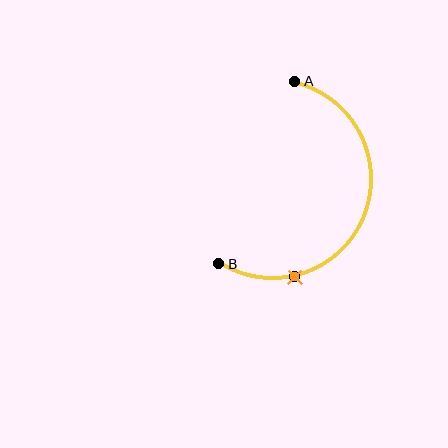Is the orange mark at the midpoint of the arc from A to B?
No. The orange mark lies on the arc but is closer to endpoint B. The arc midpoint would be at the point on the curve equidistant along the arc from both A and B.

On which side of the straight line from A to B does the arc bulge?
The arc bulges to the right of the straight line connecting A and B.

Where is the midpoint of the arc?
The arc midpoint is the point on the curve farthest from the straight line joining A and B. It sits to the right of that line.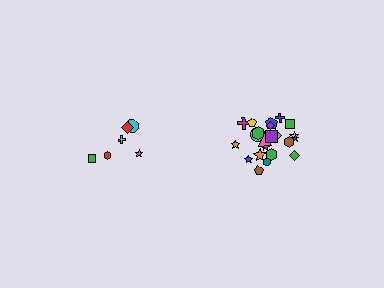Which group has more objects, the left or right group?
The right group.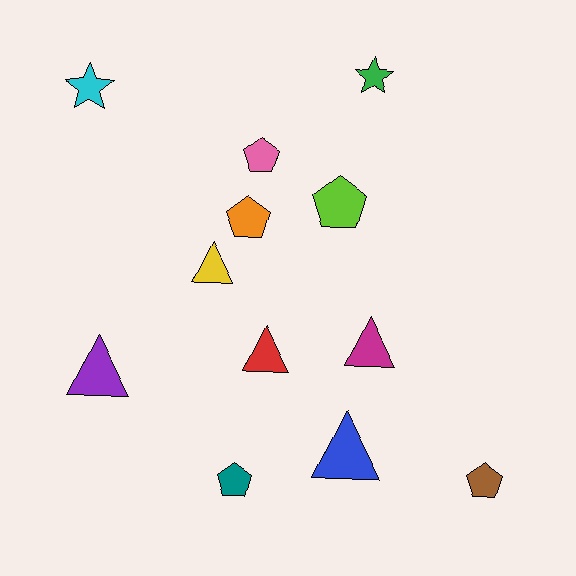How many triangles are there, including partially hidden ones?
There are 5 triangles.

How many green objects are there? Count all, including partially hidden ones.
There is 1 green object.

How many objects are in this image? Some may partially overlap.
There are 12 objects.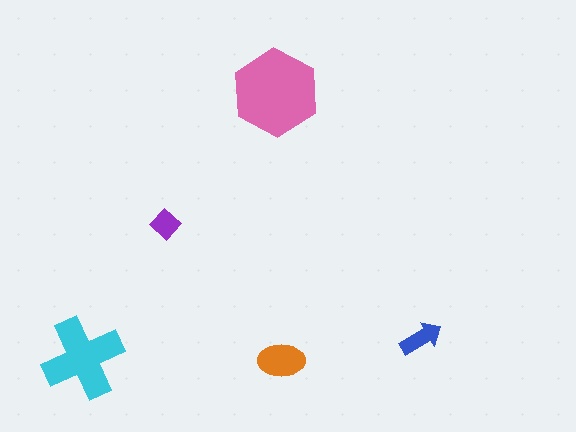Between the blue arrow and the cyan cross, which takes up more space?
The cyan cross.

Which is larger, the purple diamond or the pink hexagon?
The pink hexagon.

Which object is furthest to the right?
The blue arrow is rightmost.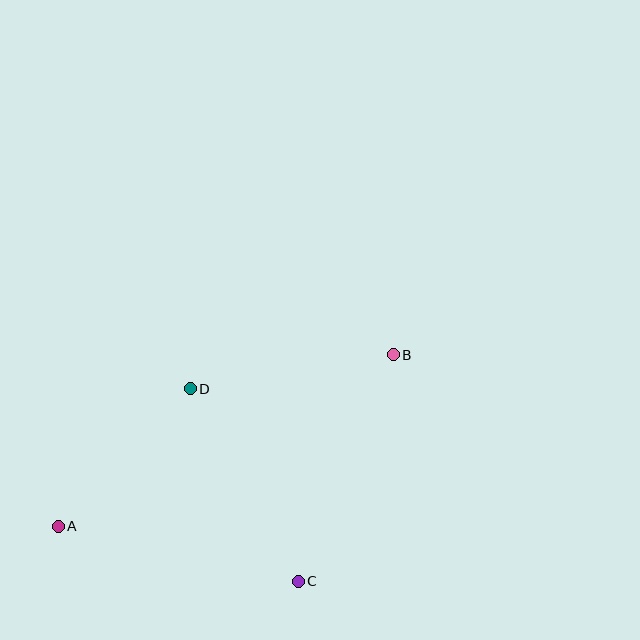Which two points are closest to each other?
Points A and D are closest to each other.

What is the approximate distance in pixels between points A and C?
The distance between A and C is approximately 246 pixels.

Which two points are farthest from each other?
Points A and B are farthest from each other.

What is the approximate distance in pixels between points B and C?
The distance between B and C is approximately 246 pixels.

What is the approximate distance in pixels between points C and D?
The distance between C and D is approximately 221 pixels.